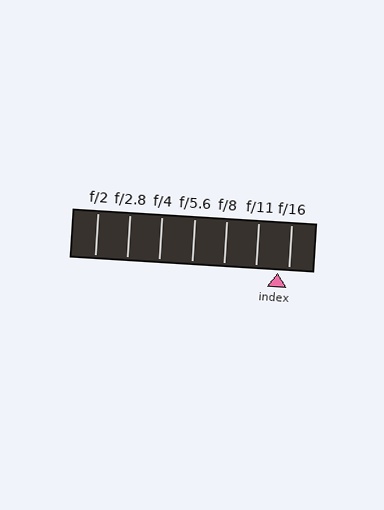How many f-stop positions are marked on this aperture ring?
There are 7 f-stop positions marked.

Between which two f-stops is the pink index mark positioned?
The index mark is between f/11 and f/16.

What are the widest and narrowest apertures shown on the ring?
The widest aperture shown is f/2 and the narrowest is f/16.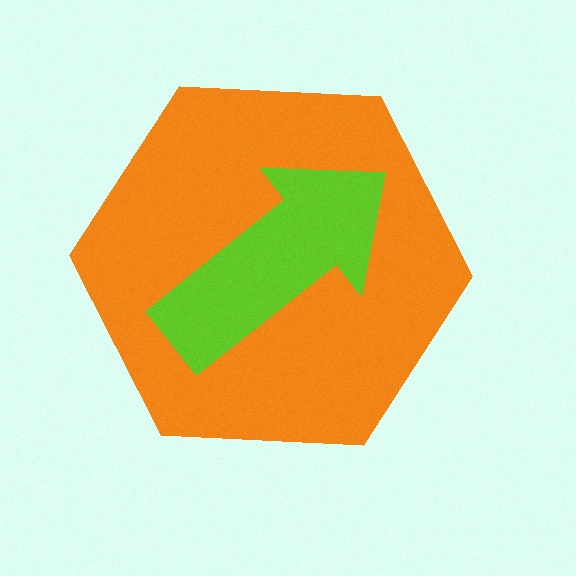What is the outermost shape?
The orange hexagon.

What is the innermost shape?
The lime arrow.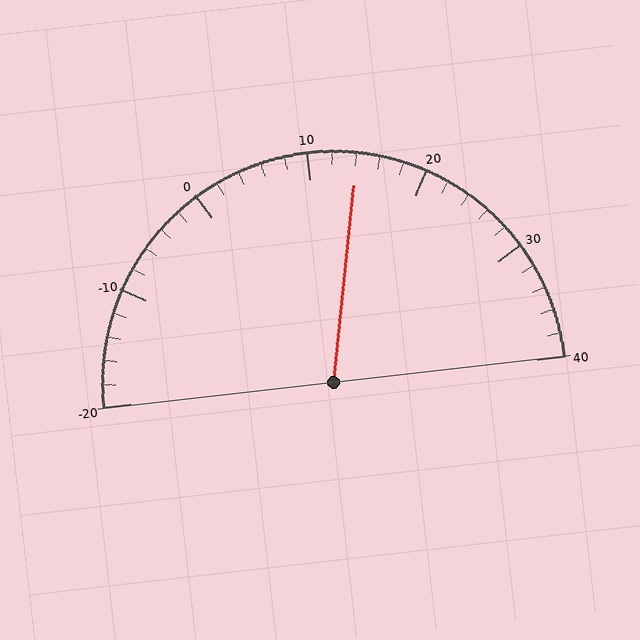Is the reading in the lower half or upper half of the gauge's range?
The reading is in the upper half of the range (-20 to 40).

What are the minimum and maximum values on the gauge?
The gauge ranges from -20 to 40.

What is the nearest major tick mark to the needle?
The nearest major tick mark is 10.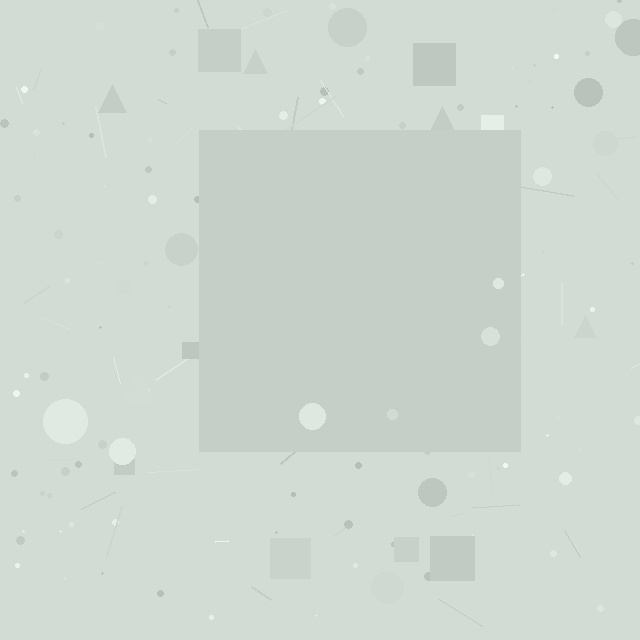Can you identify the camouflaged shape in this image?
The camouflaged shape is a square.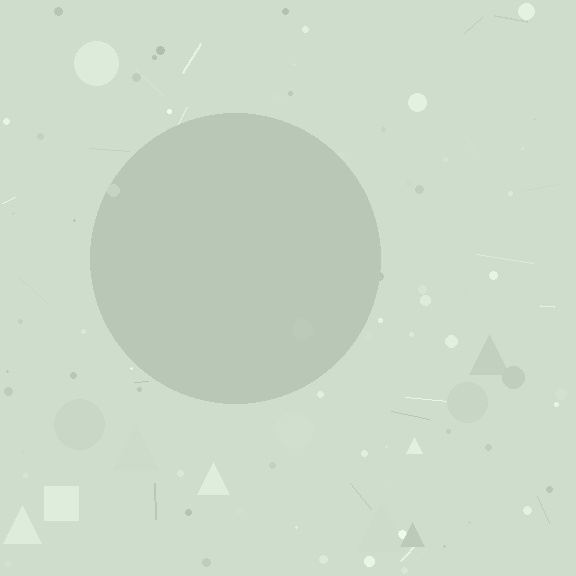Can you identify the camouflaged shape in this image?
The camouflaged shape is a circle.